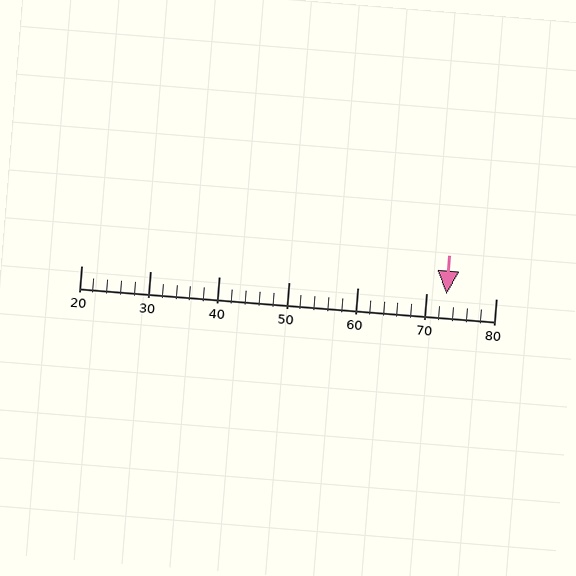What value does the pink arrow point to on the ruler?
The pink arrow points to approximately 73.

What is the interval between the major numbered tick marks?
The major tick marks are spaced 10 units apart.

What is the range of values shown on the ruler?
The ruler shows values from 20 to 80.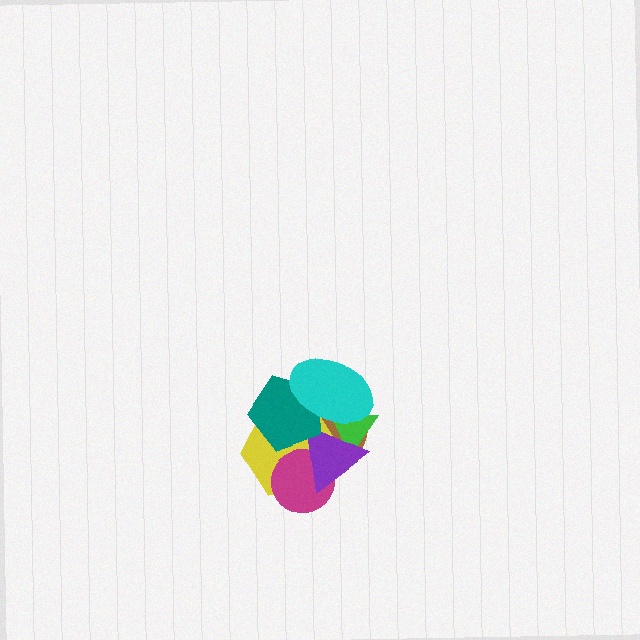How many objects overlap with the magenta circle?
3 objects overlap with the magenta circle.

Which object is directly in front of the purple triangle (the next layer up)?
The teal pentagon is directly in front of the purple triangle.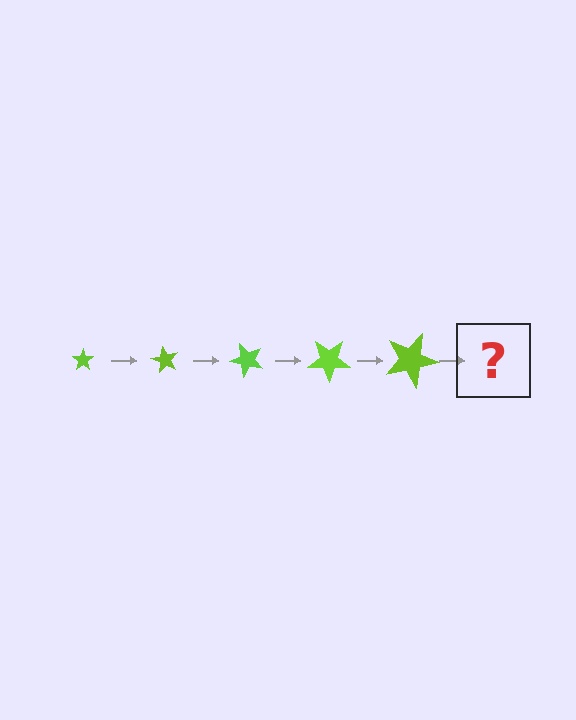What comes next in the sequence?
The next element should be a star, larger than the previous one and rotated 300 degrees from the start.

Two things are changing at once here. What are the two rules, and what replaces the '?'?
The two rules are that the star grows larger each step and it rotates 60 degrees each step. The '?' should be a star, larger than the previous one and rotated 300 degrees from the start.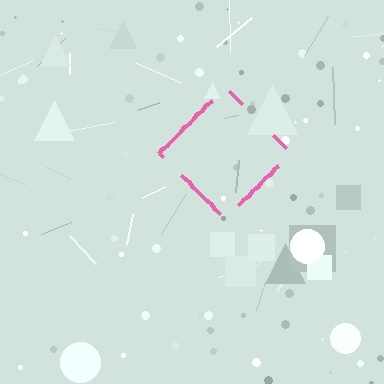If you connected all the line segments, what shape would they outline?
They would outline a diamond.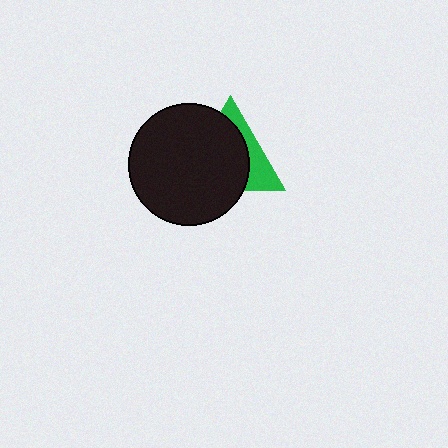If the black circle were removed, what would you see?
You would see the complete green triangle.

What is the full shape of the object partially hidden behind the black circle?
The partially hidden object is a green triangle.